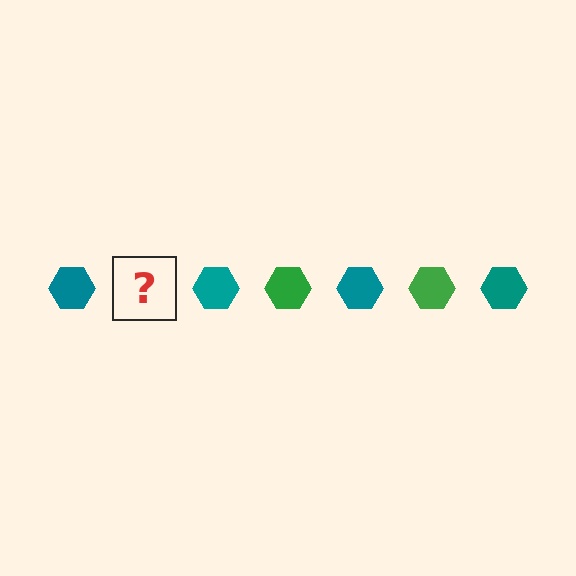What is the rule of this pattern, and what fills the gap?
The rule is that the pattern cycles through teal, green hexagons. The gap should be filled with a green hexagon.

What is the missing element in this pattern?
The missing element is a green hexagon.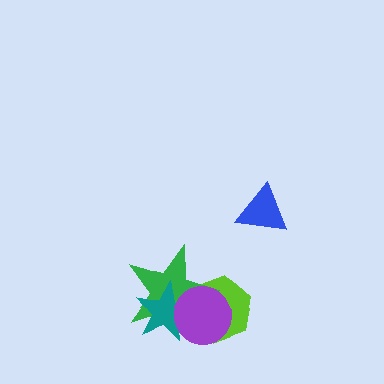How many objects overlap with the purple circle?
3 objects overlap with the purple circle.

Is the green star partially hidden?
Yes, it is partially covered by another shape.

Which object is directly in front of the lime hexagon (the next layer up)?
The green star is directly in front of the lime hexagon.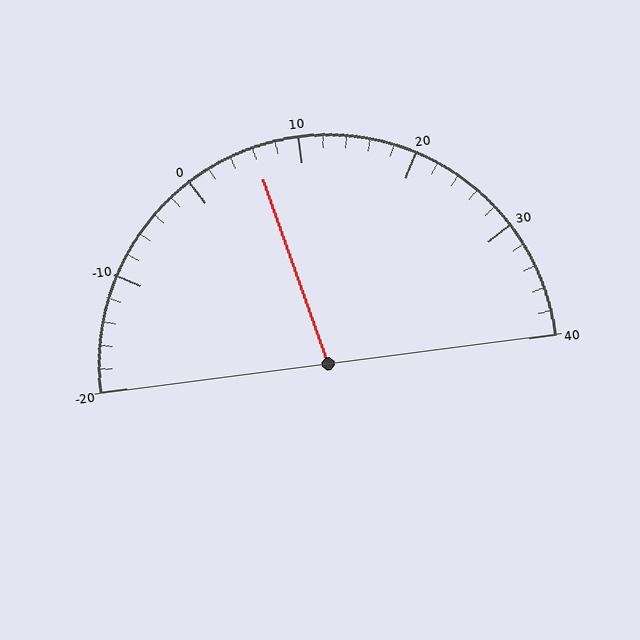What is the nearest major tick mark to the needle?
The nearest major tick mark is 10.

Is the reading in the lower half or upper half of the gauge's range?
The reading is in the lower half of the range (-20 to 40).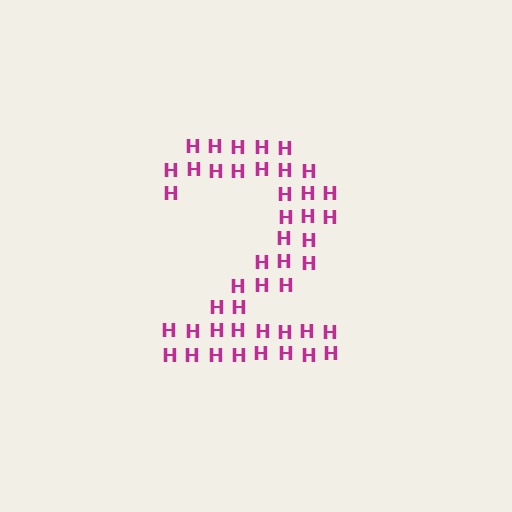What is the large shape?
The large shape is the digit 2.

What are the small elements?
The small elements are letter H's.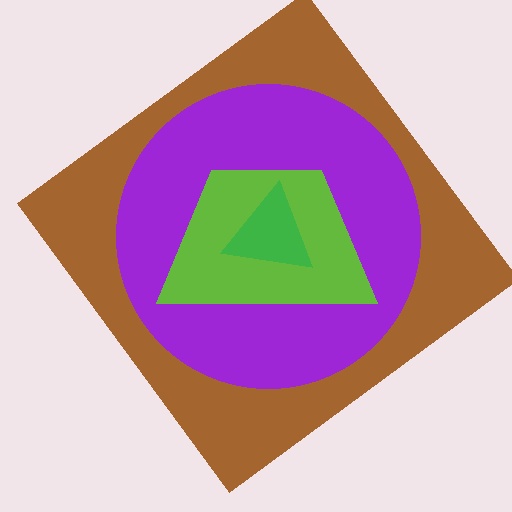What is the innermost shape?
The green triangle.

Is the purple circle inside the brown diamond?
Yes.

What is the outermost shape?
The brown diamond.